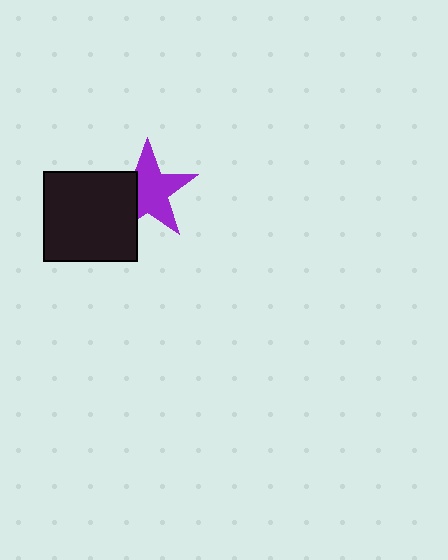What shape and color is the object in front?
The object in front is a black rectangle.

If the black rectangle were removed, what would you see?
You would see the complete purple star.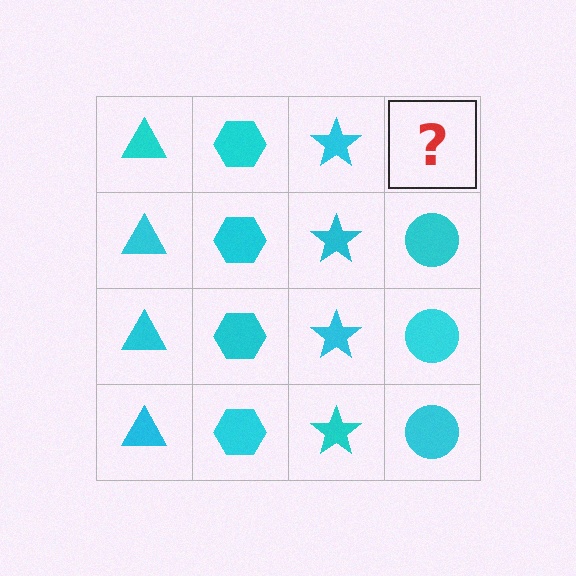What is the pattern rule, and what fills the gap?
The rule is that each column has a consistent shape. The gap should be filled with a cyan circle.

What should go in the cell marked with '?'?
The missing cell should contain a cyan circle.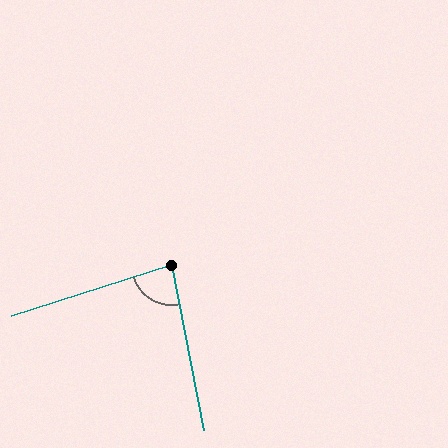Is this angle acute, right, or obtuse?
It is acute.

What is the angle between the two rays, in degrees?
Approximately 83 degrees.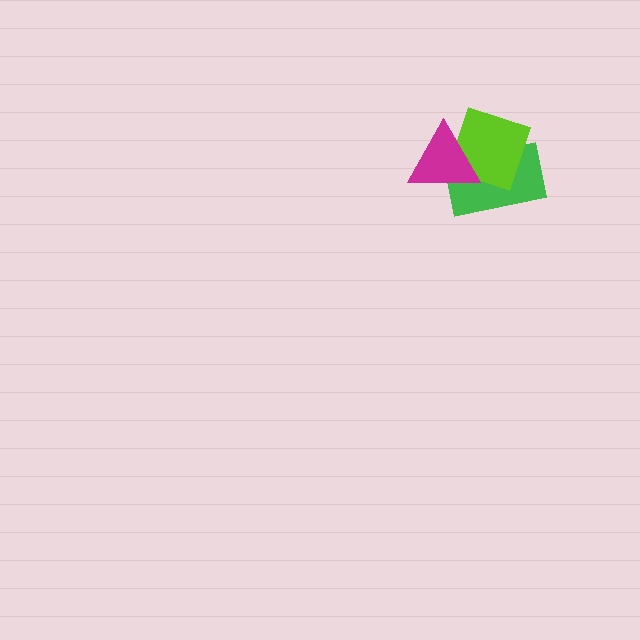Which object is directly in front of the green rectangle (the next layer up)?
The lime square is directly in front of the green rectangle.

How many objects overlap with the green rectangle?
2 objects overlap with the green rectangle.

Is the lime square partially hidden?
Yes, it is partially covered by another shape.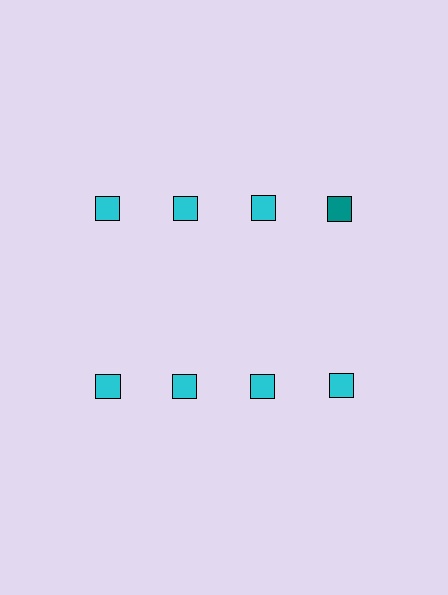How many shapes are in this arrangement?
There are 8 shapes arranged in a grid pattern.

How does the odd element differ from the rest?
It has a different color: teal instead of cyan.